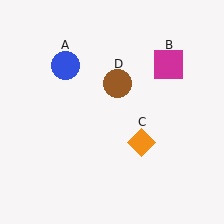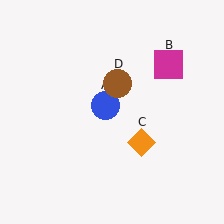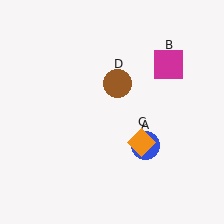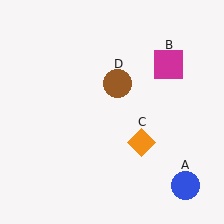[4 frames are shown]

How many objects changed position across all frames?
1 object changed position: blue circle (object A).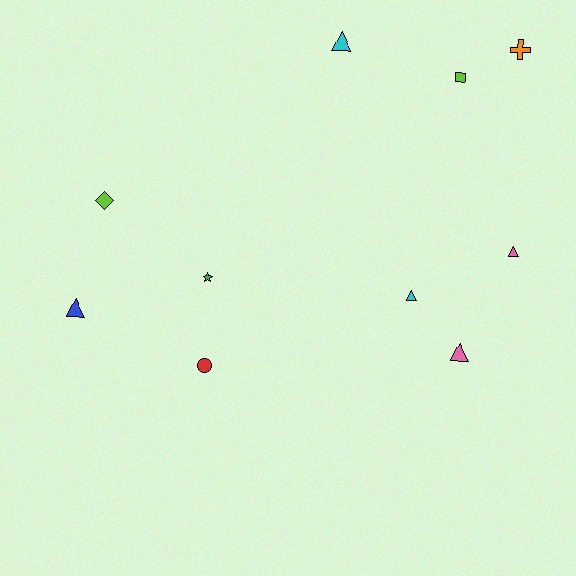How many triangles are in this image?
There are 5 triangles.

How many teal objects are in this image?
There are no teal objects.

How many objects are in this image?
There are 10 objects.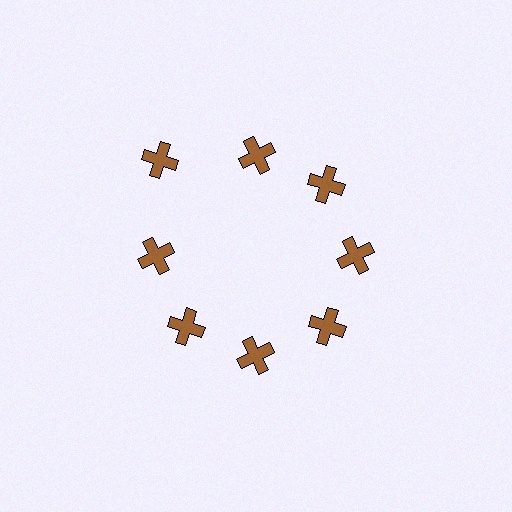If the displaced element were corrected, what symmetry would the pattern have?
It would have 8-fold rotational symmetry — the pattern would map onto itself every 45 degrees.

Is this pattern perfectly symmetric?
No. The 8 brown crosses are arranged in a ring, but one element near the 10 o'clock position is pushed outward from the center, breaking the 8-fold rotational symmetry.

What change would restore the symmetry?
The symmetry would be restored by moving it inward, back onto the ring so that all 8 crosses sit at equal angles and equal distance from the center.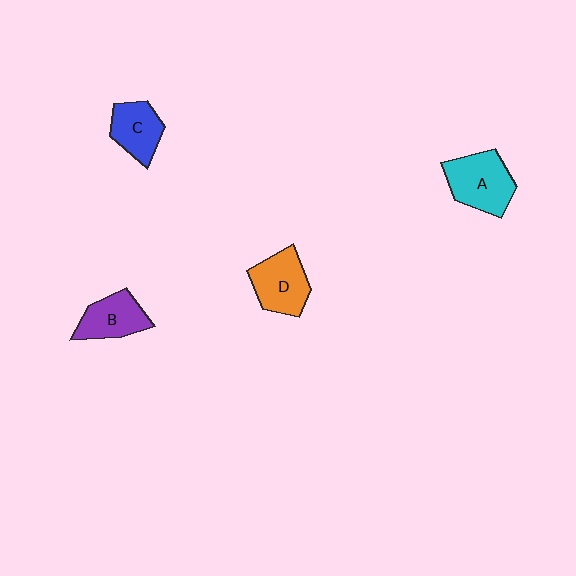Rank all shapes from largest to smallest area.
From largest to smallest: A (cyan), D (orange), B (purple), C (blue).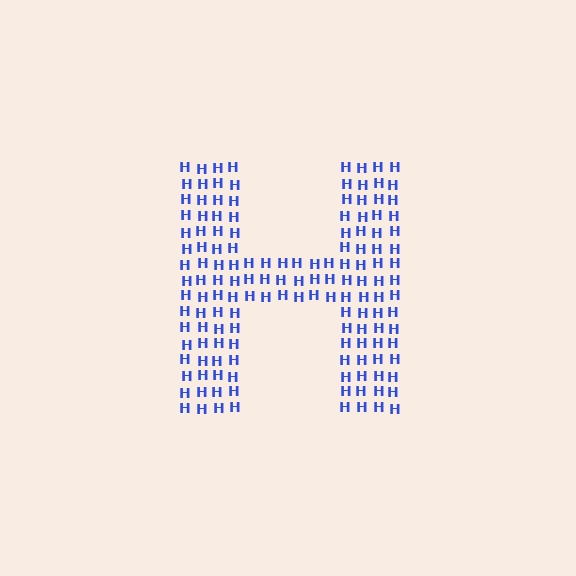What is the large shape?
The large shape is the letter H.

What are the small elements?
The small elements are letter H's.